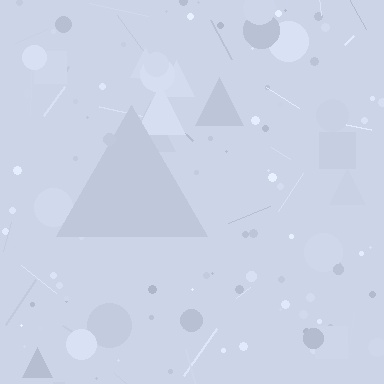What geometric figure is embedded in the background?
A triangle is embedded in the background.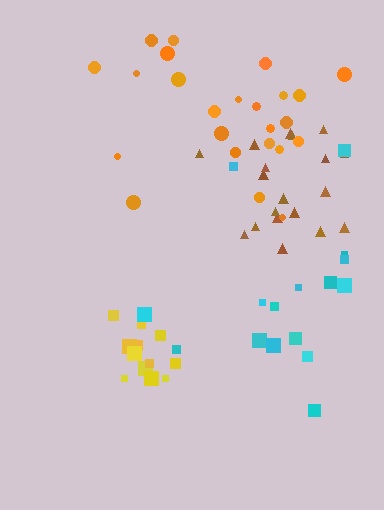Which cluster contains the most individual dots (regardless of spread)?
Orange (24).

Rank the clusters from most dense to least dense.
yellow, brown, orange, cyan.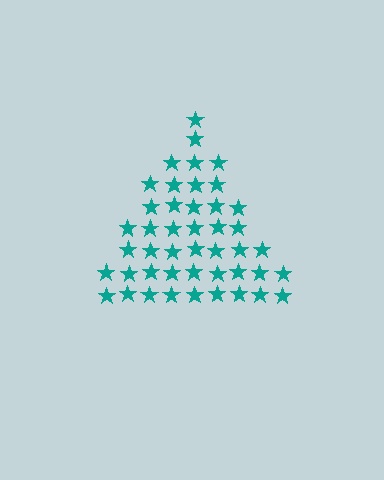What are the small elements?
The small elements are stars.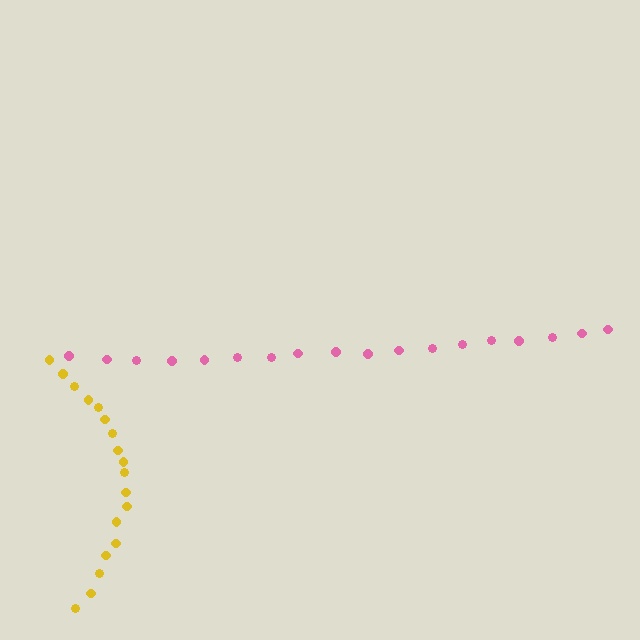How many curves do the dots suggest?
There are 2 distinct paths.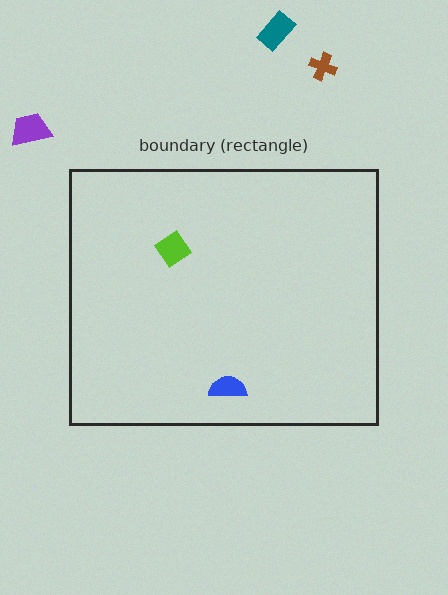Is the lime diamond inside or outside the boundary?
Inside.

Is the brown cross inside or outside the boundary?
Outside.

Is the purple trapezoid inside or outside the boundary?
Outside.